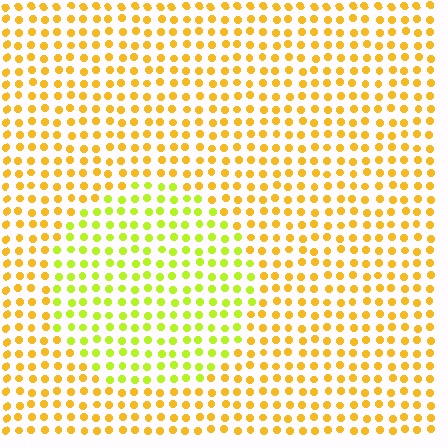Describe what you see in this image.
The image is filled with small yellow elements in a uniform arrangement. A circle-shaped region is visible where the elements are tinted to a slightly different hue, forming a subtle color boundary.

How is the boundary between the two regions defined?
The boundary is defined purely by a slight shift in hue (about 36 degrees). Spacing, size, and orientation are identical on both sides.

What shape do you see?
I see a circle.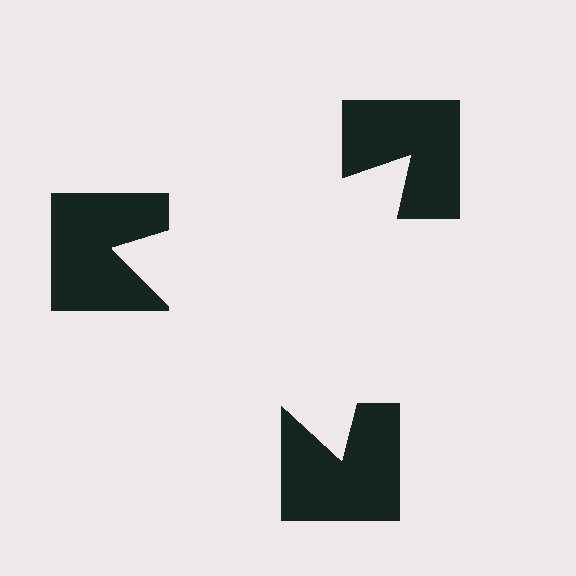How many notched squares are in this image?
There are 3 — one at each vertex of the illusory triangle.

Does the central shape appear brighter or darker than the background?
It typically appears slightly brighter than the background, even though no actual brightness change is drawn.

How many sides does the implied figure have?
3 sides.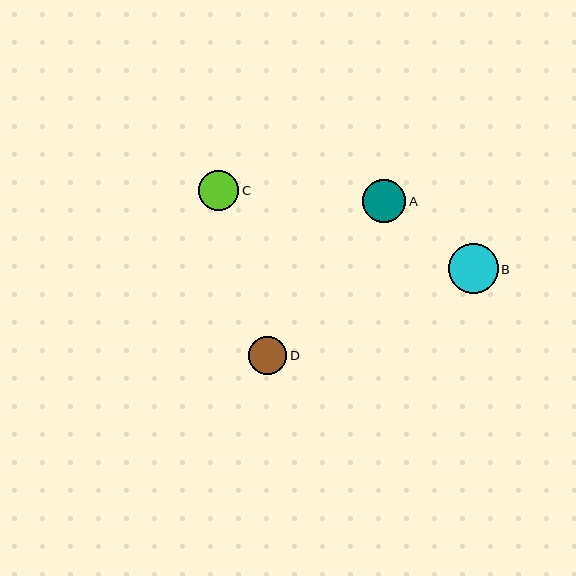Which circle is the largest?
Circle B is the largest with a size of approximately 50 pixels.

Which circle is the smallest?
Circle D is the smallest with a size of approximately 38 pixels.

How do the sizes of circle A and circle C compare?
Circle A and circle C are approximately the same size.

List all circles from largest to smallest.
From largest to smallest: B, A, C, D.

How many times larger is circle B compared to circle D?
Circle B is approximately 1.3 times the size of circle D.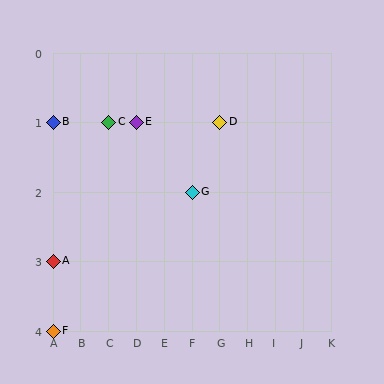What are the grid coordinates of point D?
Point D is at grid coordinates (G, 1).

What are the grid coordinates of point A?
Point A is at grid coordinates (A, 3).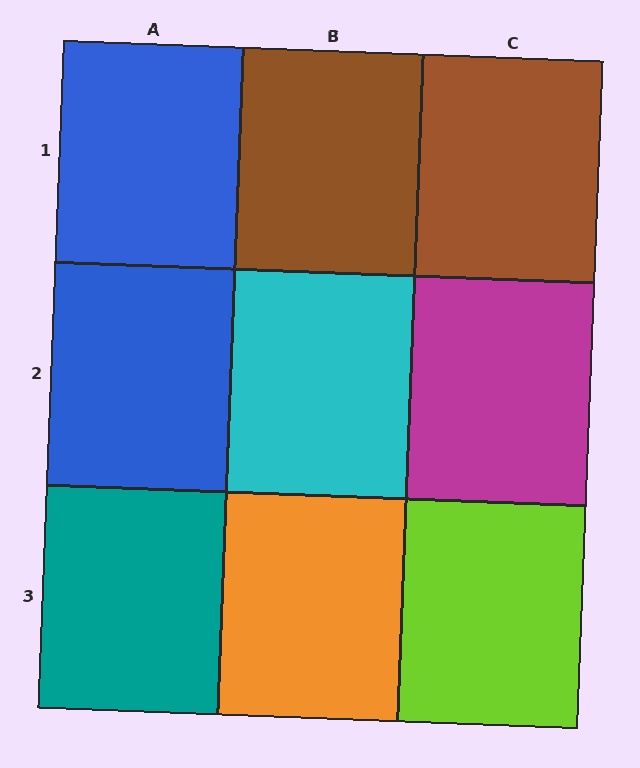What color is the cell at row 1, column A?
Blue.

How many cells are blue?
2 cells are blue.